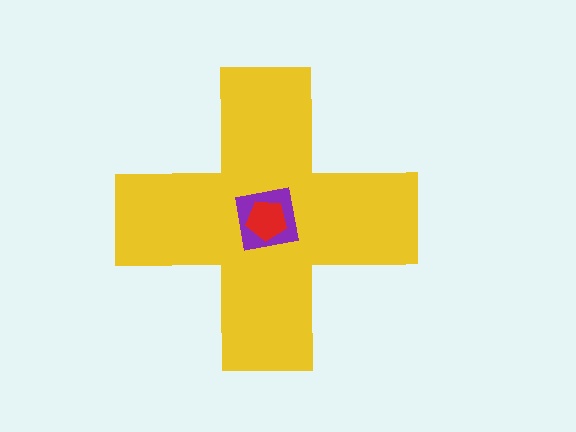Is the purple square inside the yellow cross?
Yes.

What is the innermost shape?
The red pentagon.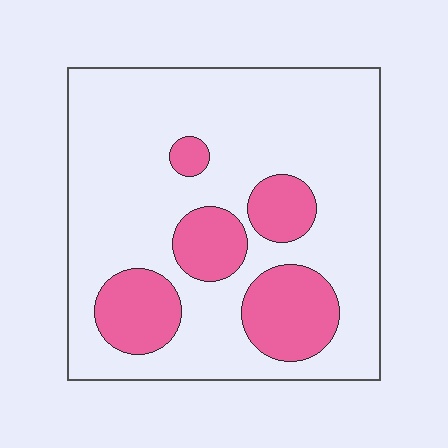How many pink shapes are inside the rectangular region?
5.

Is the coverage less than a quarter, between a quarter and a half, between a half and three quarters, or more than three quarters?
Less than a quarter.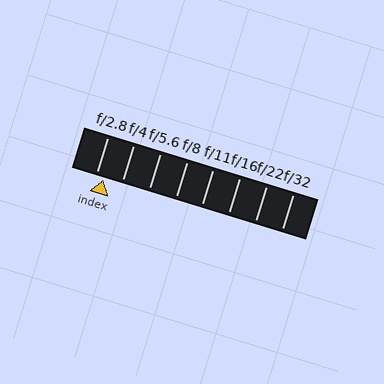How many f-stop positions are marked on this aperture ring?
There are 8 f-stop positions marked.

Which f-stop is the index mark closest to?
The index mark is closest to f/2.8.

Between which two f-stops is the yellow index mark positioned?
The index mark is between f/2.8 and f/4.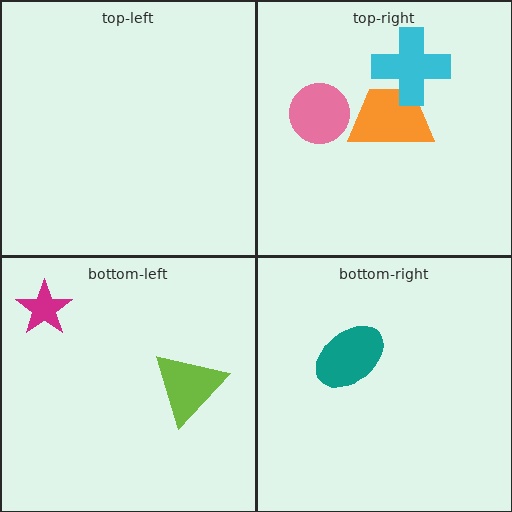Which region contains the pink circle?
The top-right region.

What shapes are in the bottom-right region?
The teal ellipse.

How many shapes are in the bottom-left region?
2.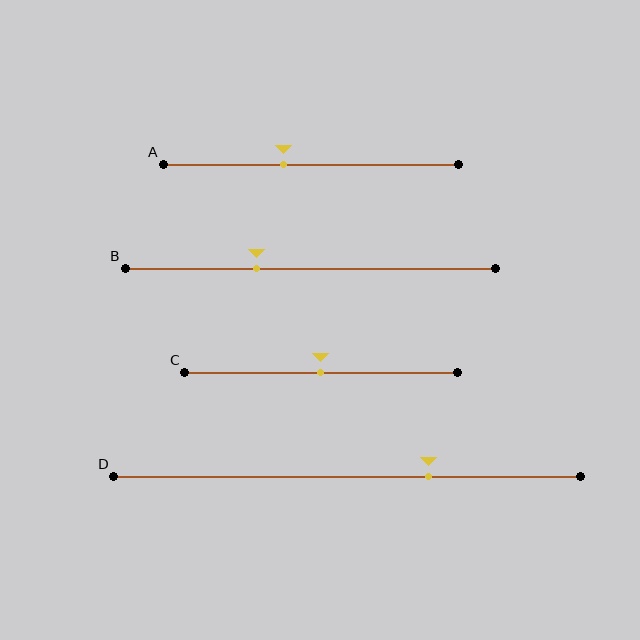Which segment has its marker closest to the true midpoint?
Segment C has its marker closest to the true midpoint.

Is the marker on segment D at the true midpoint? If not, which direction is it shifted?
No, the marker on segment D is shifted to the right by about 17% of the segment length.